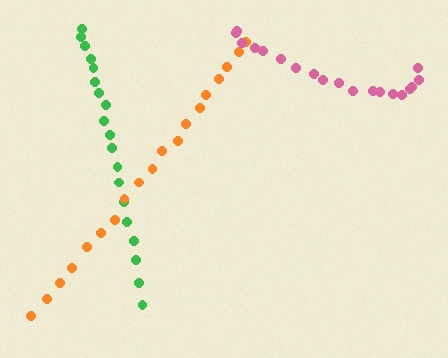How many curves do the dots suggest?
There are 3 distinct paths.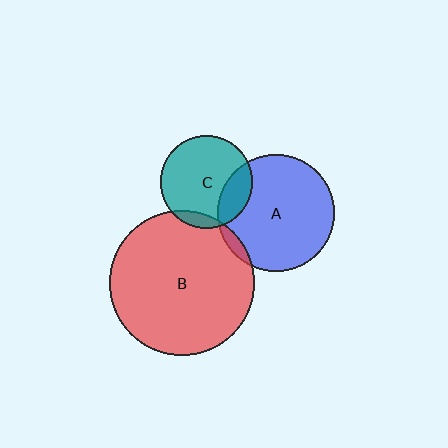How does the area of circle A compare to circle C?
Approximately 1.6 times.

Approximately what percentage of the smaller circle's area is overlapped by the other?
Approximately 20%.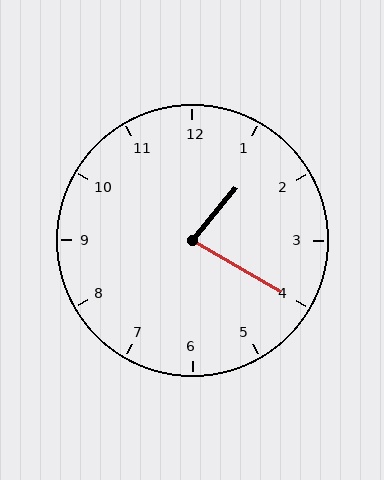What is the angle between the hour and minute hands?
Approximately 80 degrees.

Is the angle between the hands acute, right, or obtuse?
It is acute.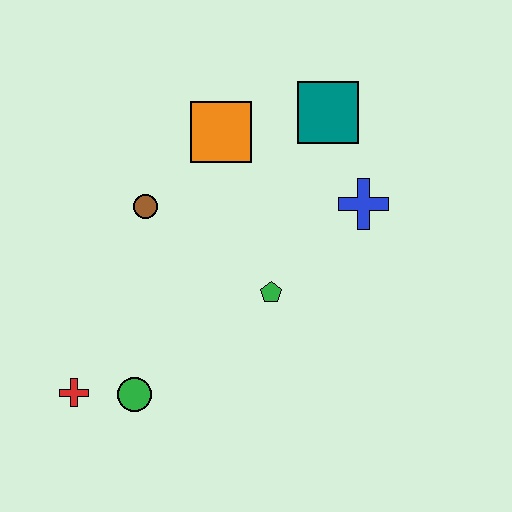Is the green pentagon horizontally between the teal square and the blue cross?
No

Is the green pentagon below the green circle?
No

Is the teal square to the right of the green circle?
Yes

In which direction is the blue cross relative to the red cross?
The blue cross is to the right of the red cross.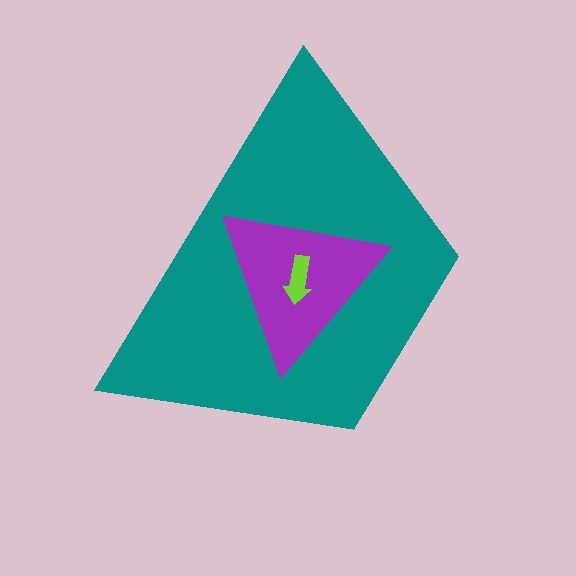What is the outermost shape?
The teal trapezoid.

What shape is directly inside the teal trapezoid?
The purple triangle.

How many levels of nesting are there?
3.